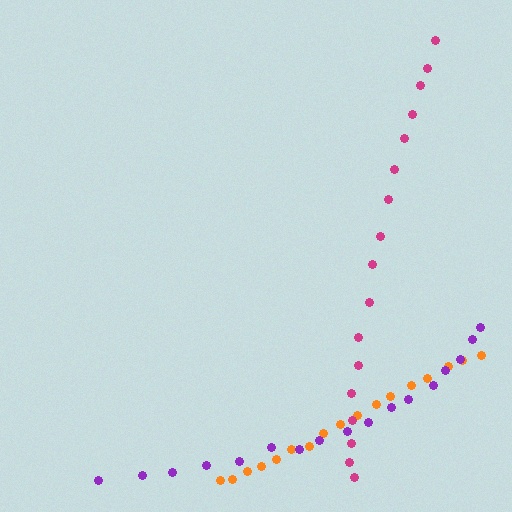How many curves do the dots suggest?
There are 3 distinct paths.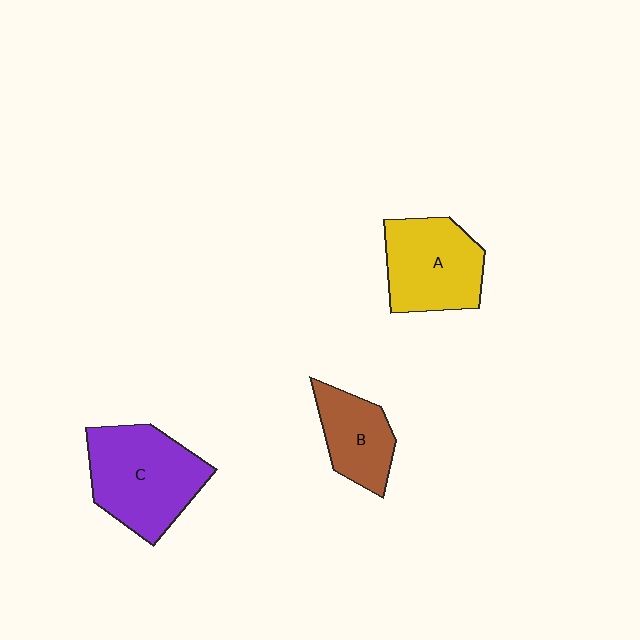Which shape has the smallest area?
Shape B (brown).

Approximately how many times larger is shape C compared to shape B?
Approximately 1.7 times.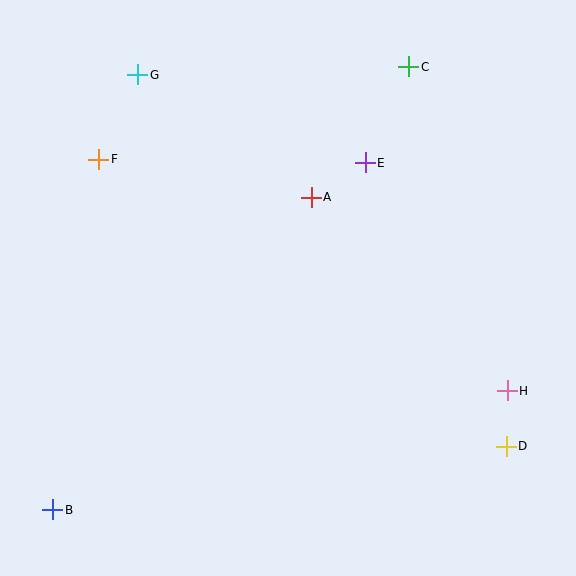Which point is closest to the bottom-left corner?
Point B is closest to the bottom-left corner.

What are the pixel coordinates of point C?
Point C is at (409, 67).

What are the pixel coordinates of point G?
Point G is at (138, 75).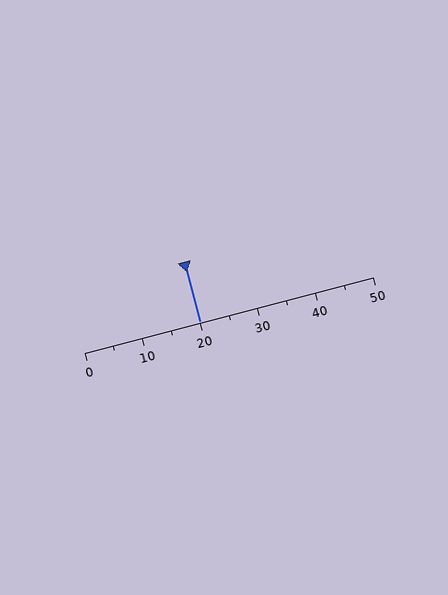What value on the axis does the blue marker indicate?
The marker indicates approximately 20.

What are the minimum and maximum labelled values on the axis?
The axis runs from 0 to 50.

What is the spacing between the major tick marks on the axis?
The major ticks are spaced 10 apart.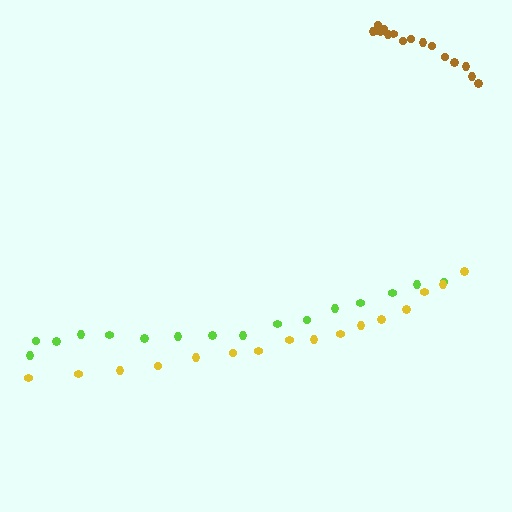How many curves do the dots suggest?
There are 3 distinct paths.